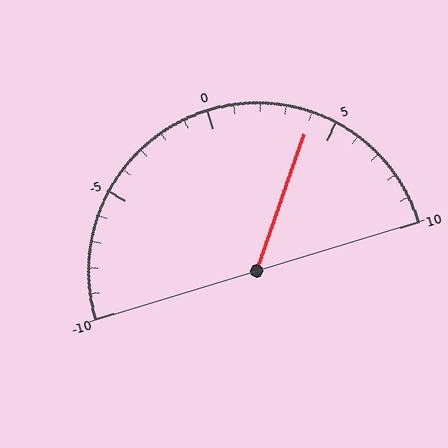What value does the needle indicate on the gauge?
The needle indicates approximately 4.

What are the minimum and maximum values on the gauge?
The gauge ranges from -10 to 10.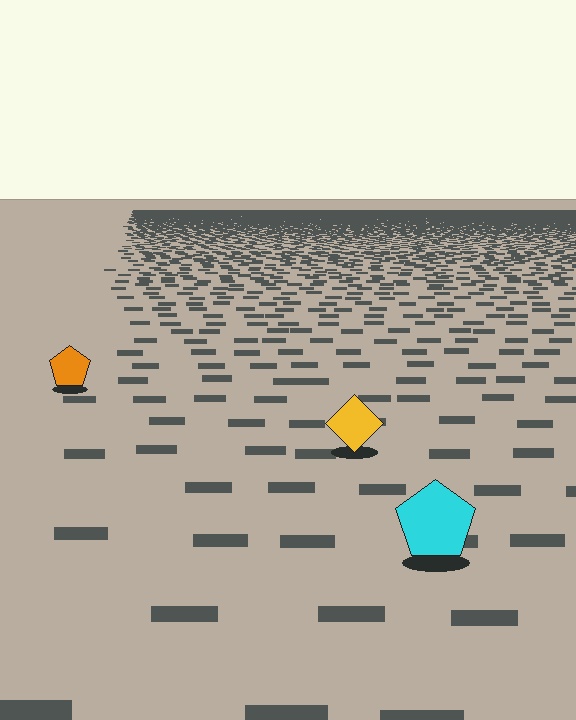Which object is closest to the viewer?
The cyan pentagon is closest. The texture marks near it are larger and more spread out.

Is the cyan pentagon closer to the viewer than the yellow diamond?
Yes. The cyan pentagon is closer — you can tell from the texture gradient: the ground texture is coarser near it.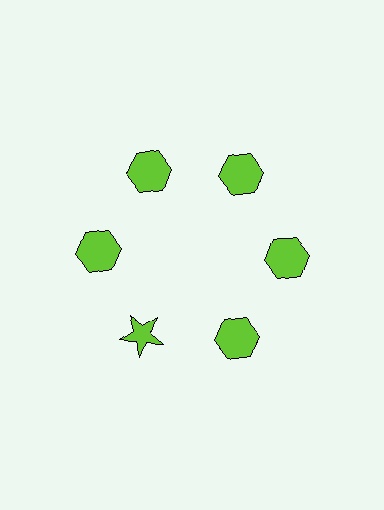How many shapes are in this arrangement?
There are 6 shapes arranged in a ring pattern.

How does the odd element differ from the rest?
It has a different shape: star instead of hexagon.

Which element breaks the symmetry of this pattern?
The lime star at roughly the 7 o'clock position breaks the symmetry. All other shapes are lime hexagons.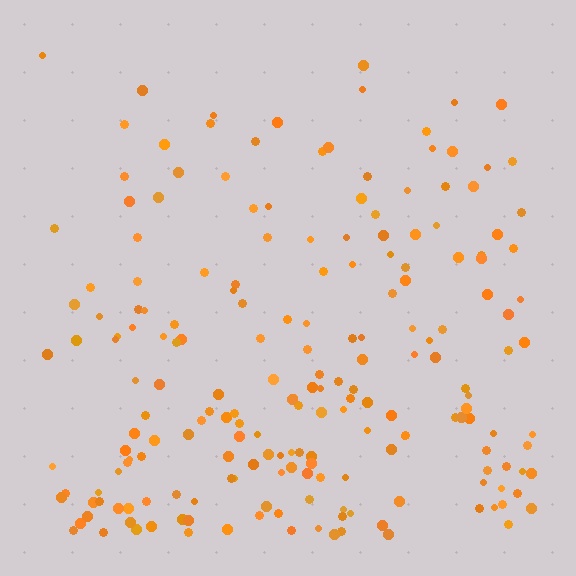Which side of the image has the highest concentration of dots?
The bottom.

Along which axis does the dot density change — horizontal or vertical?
Vertical.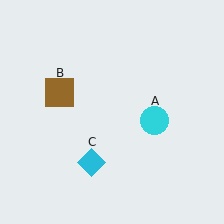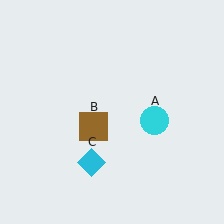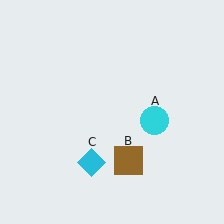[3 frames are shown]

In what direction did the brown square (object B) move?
The brown square (object B) moved down and to the right.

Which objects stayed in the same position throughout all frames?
Cyan circle (object A) and cyan diamond (object C) remained stationary.